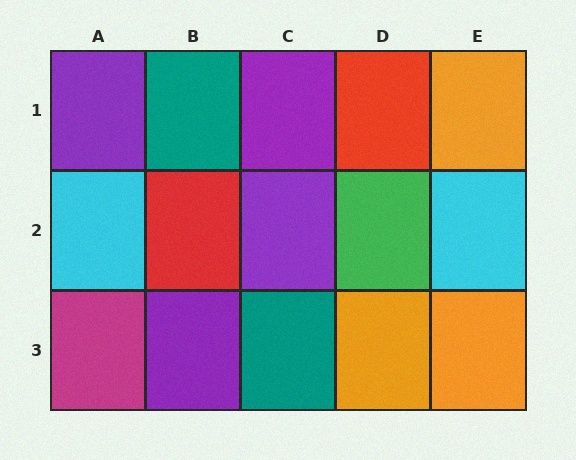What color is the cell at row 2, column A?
Cyan.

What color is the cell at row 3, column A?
Magenta.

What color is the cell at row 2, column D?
Green.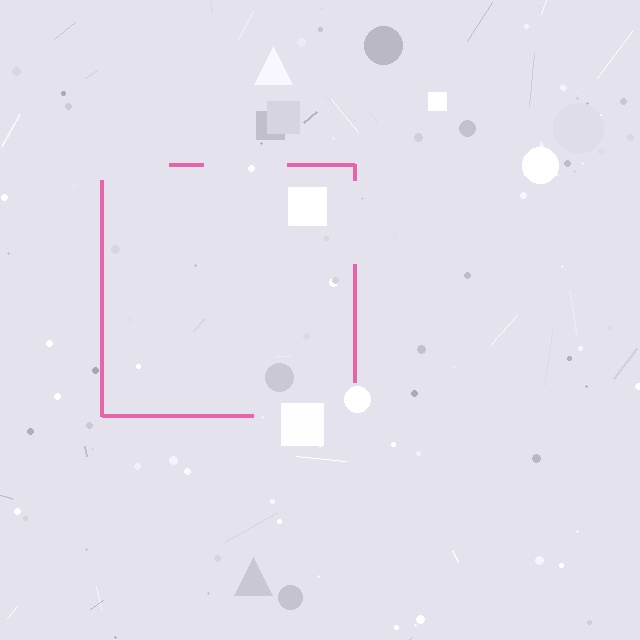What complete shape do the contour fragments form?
The contour fragments form a square.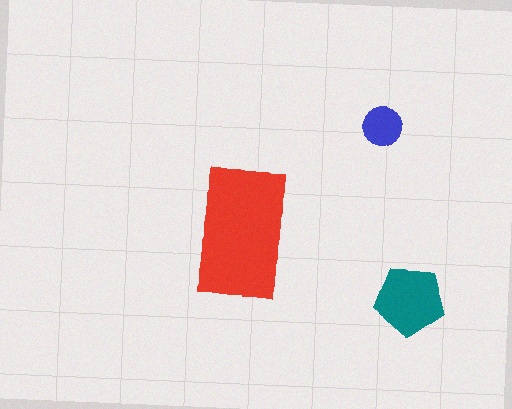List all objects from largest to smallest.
The red rectangle, the teal pentagon, the blue circle.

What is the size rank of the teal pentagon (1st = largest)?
2nd.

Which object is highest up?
The blue circle is topmost.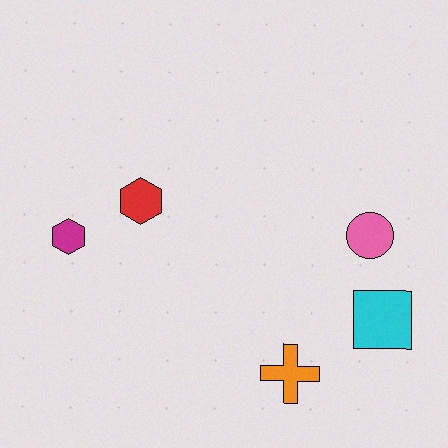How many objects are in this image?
There are 5 objects.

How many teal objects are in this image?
There are no teal objects.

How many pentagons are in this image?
There are no pentagons.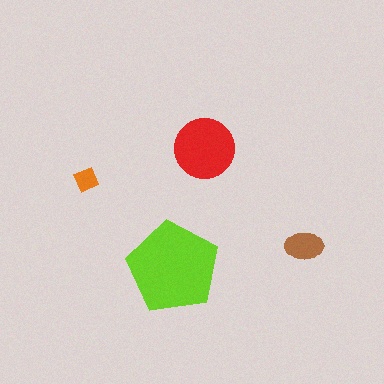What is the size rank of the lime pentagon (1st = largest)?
1st.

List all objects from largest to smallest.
The lime pentagon, the red circle, the brown ellipse, the orange diamond.